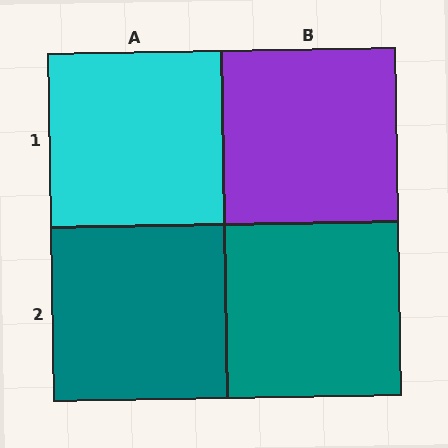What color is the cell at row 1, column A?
Cyan.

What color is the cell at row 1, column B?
Purple.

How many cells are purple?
1 cell is purple.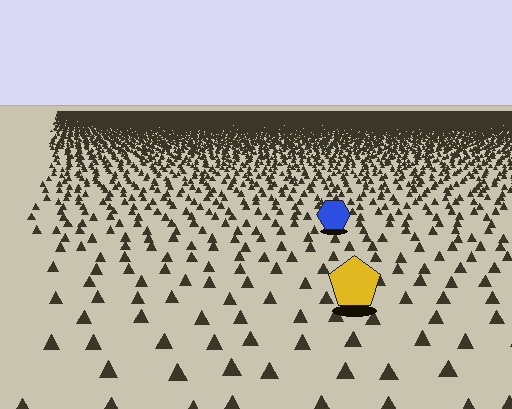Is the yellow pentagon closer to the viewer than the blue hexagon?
Yes. The yellow pentagon is closer — you can tell from the texture gradient: the ground texture is coarser near it.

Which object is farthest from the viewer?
The blue hexagon is farthest from the viewer. It appears smaller and the ground texture around it is denser.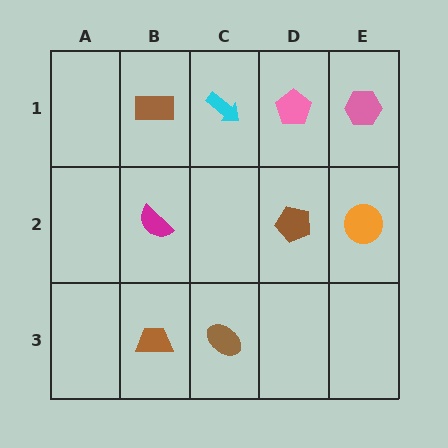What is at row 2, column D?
A brown pentagon.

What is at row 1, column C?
A cyan arrow.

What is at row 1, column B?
A brown rectangle.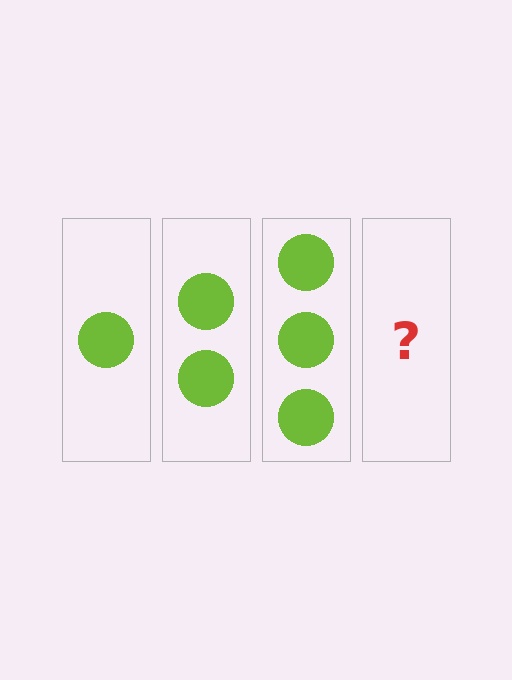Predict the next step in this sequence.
The next step is 4 circles.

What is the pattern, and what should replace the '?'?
The pattern is that each step adds one more circle. The '?' should be 4 circles.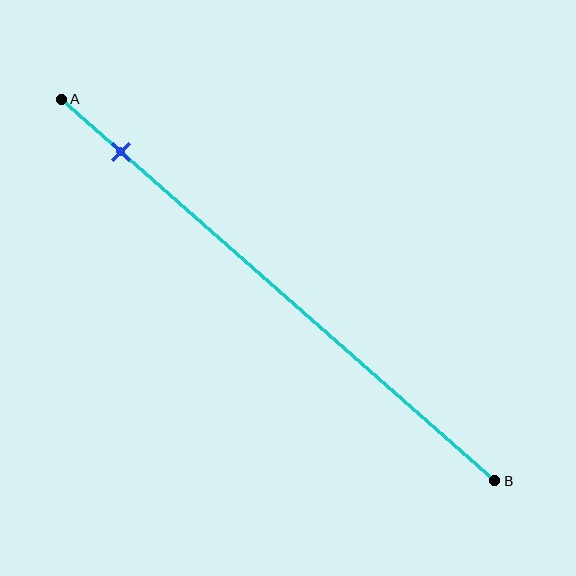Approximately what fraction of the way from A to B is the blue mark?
The blue mark is approximately 15% of the way from A to B.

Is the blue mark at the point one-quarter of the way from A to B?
No, the mark is at about 15% from A, not at the 25% one-quarter point.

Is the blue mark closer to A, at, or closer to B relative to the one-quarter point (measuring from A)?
The blue mark is closer to point A than the one-quarter point of segment AB.